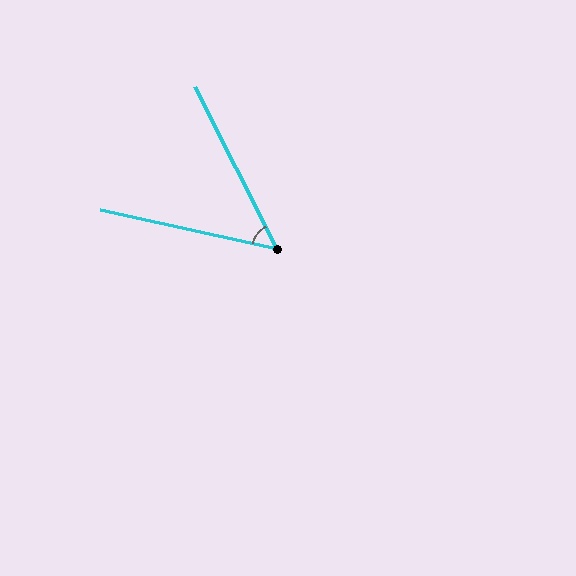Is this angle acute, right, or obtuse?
It is acute.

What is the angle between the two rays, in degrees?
Approximately 51 degrees.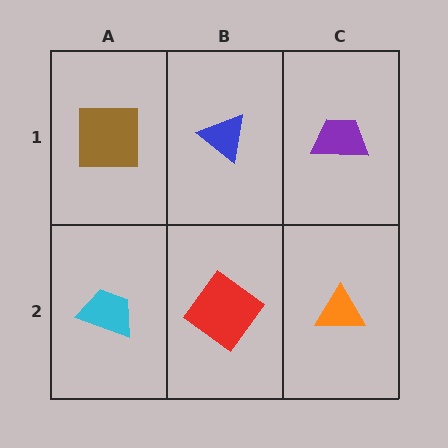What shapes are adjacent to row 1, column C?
An orange triangle (row 2, column C), a blue triangle (row 1, column B).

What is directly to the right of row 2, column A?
A red diamond.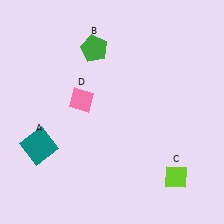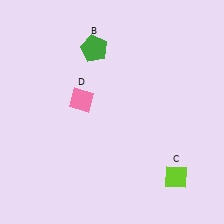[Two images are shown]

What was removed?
The teal square (A) was removed in Image 2.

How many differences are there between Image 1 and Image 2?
There is 1 difference between the two images.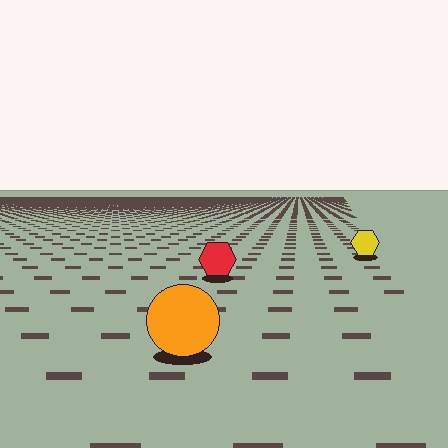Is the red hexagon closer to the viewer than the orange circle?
No. The orange circle is closer — you can tell from the texture gradient: the ground texture is coarser near it.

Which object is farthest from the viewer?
The yellow hexagon is farthest from the viewer. It appears smaller and the ground texture around it is denser.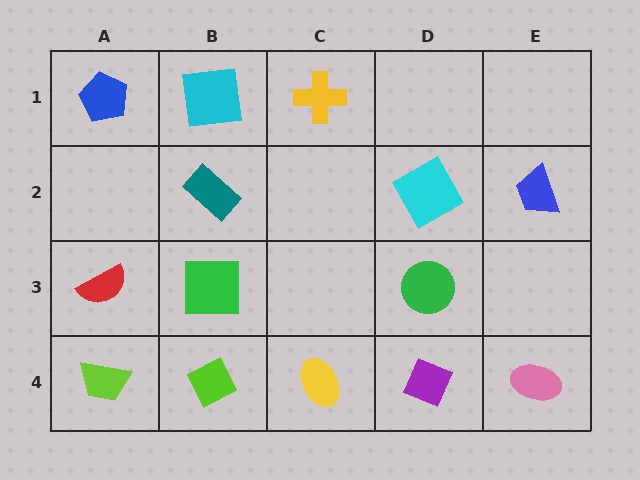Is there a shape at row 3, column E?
No, that cell is empty.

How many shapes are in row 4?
5 shapes.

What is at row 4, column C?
A yellow ellipse.